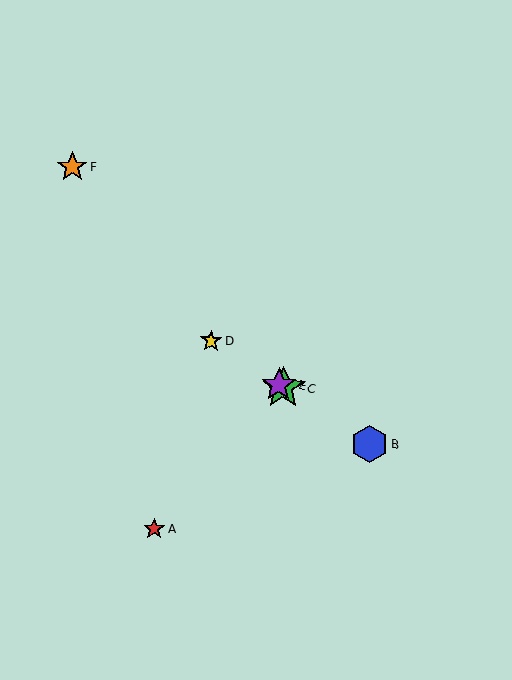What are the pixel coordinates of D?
Object D is at (211, 341).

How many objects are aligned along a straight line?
4 objects (B, C, D, E) are aligned along a straight line.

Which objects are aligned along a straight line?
Objects B, C, D, E are aligned along a straight line.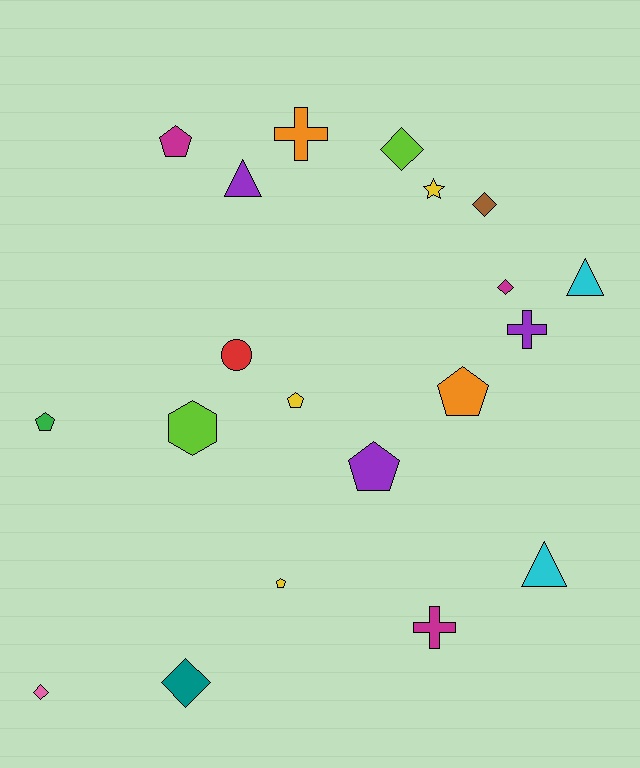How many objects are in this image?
There are 20 objects.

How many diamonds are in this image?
There are 5 diamonds.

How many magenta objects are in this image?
There are 3 magenta objects.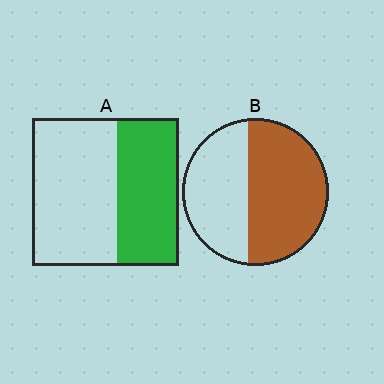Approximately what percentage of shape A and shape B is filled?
A is approximately 40% and B is approximately 55%.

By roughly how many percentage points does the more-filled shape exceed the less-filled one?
By roughly 15 percentage points (B over A).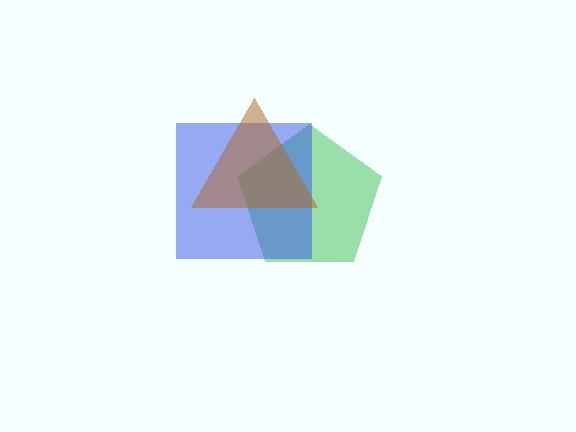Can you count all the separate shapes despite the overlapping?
Yes, there are 3 separate shapes.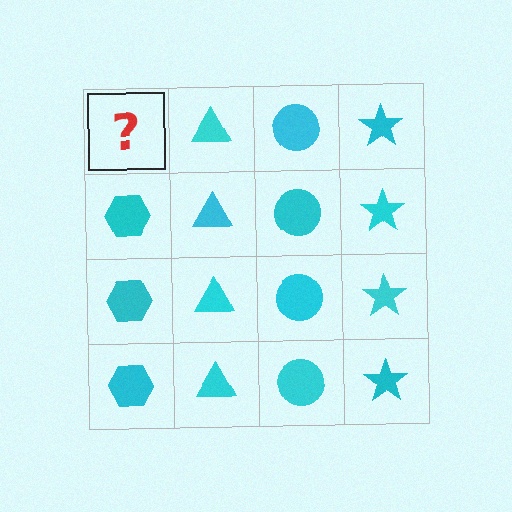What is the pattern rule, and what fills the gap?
The rule is that each column has a consistent shape. The gap should be filled with a cyan hexagon.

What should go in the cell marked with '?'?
The missing cell should contain a cyan hexagon.